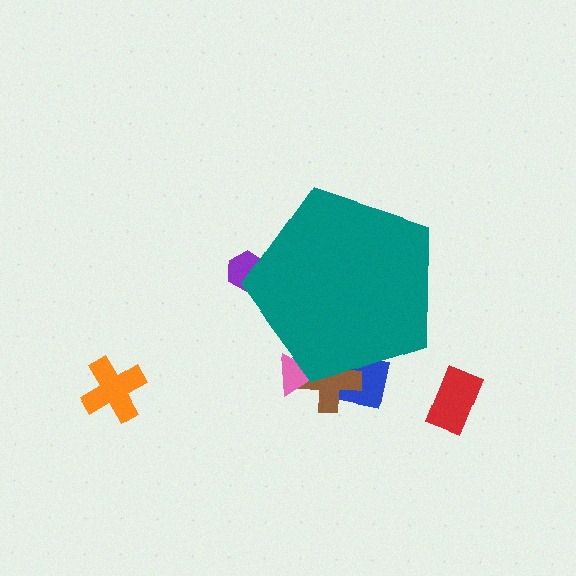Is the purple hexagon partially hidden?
Yes, the purple hexagon is partially hidden behind the teal pentagon.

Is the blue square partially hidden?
Yes, the blue square is partially hidden behind the teal pentagon.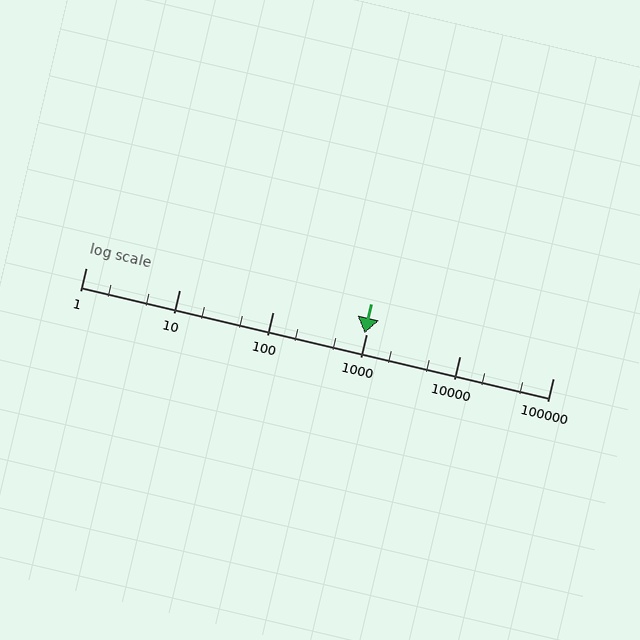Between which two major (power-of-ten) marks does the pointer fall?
The pointer is between 100 and 1000.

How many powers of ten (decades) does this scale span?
The scale spans 5 decades, from 1 to 100000.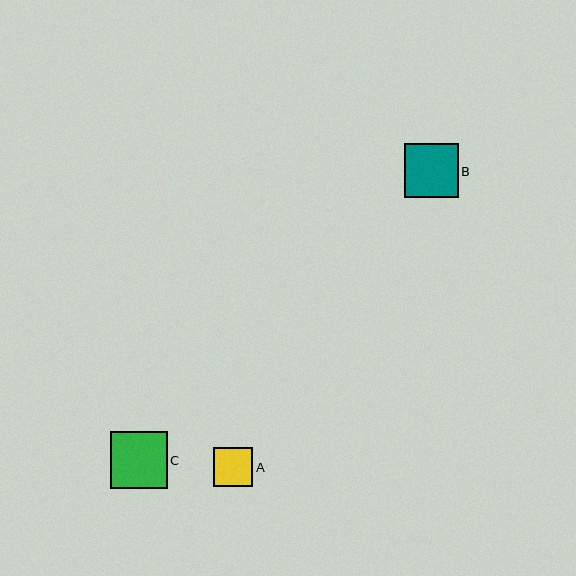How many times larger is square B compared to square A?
Square B is approximately 1.4 times the size of square A.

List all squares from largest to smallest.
From largest to smallest: C, B, A.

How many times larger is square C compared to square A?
Square C is approximately 1.4 times the size of square A.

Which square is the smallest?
Square A is the smallest with a size of approximately 39 pixels.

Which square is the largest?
Square C is the largest with a size of approximately 57 pixels.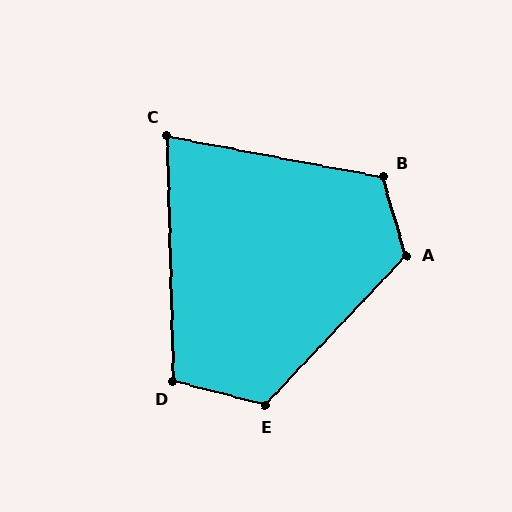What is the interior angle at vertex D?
Approximately 107 degrees (obtuse).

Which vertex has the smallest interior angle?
C, at approximately 78 degrees.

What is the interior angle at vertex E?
Approximately 118 degrees (obtuse).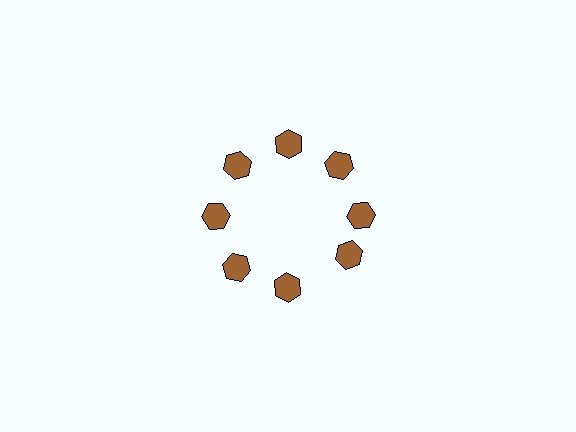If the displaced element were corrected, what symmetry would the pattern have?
It would have 8-fold rotational symmetry — the pattern would map onto itself every 45 degrees.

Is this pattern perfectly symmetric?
No. The 8 brown hexagons are arranged in a ring, but one element near the 4 o'clock position is rotated out of alignment along the ring, breaking the 8-fold rotational symmetry.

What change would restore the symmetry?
The symmetry would be restored by rotating it back into even spacing with its neighbors so that all 8 hexagons sit at equal angles and equal distance from the center.